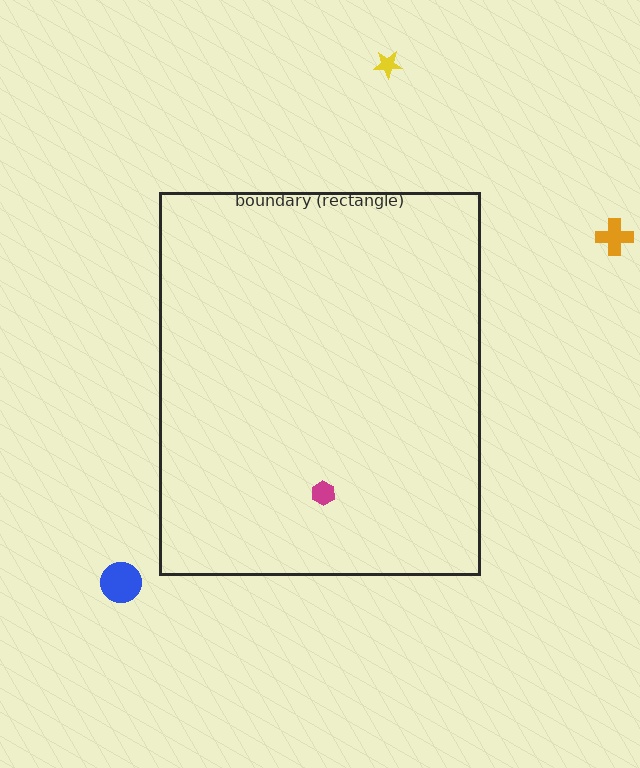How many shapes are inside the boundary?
1 inside, 3 outside.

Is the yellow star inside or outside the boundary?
Outside.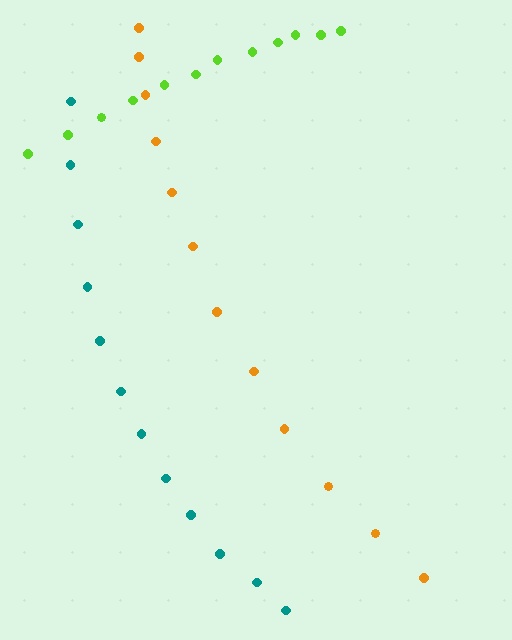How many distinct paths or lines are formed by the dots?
There are 3 distinct paths.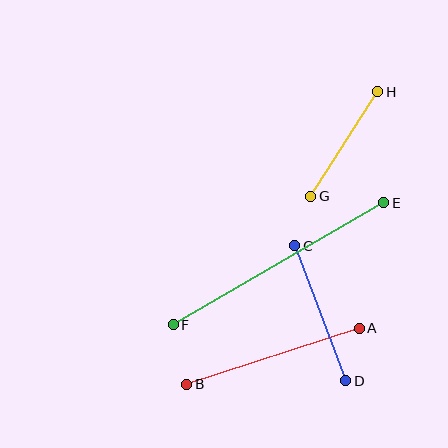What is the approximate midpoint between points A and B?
The midpoint is at approximately (273, 356) pixels.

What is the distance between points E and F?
The distance is approximately 244 pixels.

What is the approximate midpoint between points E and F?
The midpoint is at approximately (278, 264) pixels.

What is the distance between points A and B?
The distance is approximately 181 pixels.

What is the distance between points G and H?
The distance is approximately 124 pixels.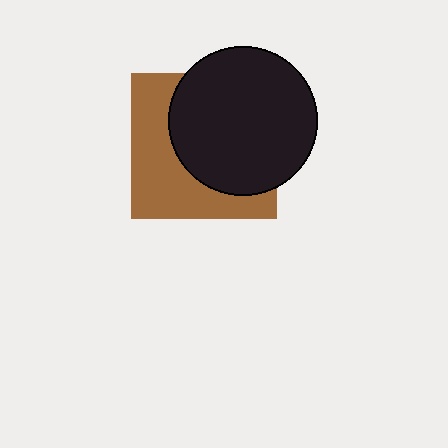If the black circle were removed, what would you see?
You would see the complete brown square.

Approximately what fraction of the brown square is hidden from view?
Roughly 56% of the brown square is hidden behind the black circle.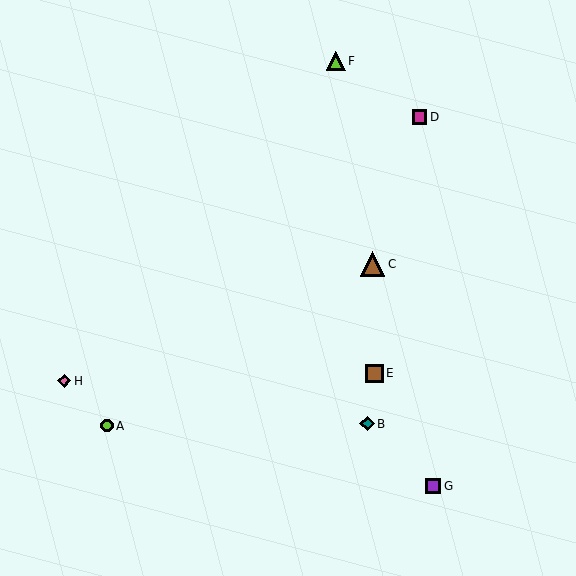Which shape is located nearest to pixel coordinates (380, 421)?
The teal diamond (labeled B) at (367, 424) is nearest to that location.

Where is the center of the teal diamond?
The center of the teal diamond is at (367, 424).